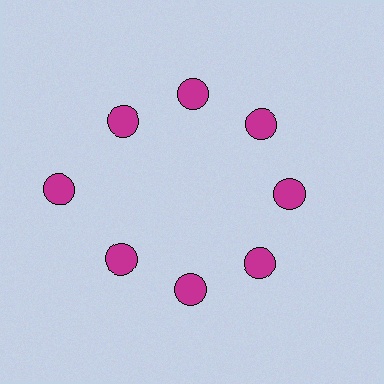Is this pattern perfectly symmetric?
No. The 8 magenta circles are arranged in a ring, but one element near the 9 o'clock position is pushed outward from the center, breaking the 8-fold rotational symmetry.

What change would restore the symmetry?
The symmetry would be restored by moving it inward, back onto the ring so that all 8 circles sit at equal angles and equal distance from the center.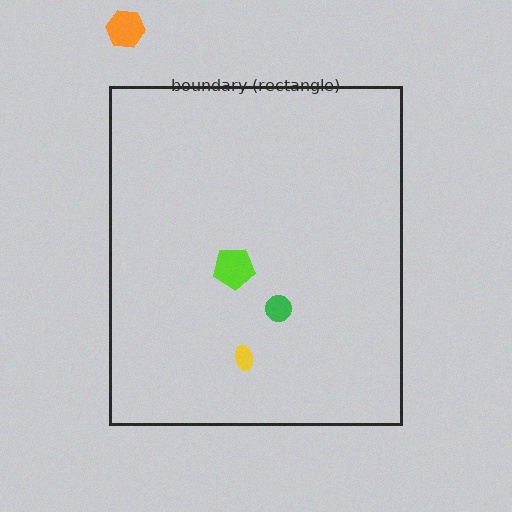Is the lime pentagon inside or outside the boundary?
Inside.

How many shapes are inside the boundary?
3 inside, 1 outside.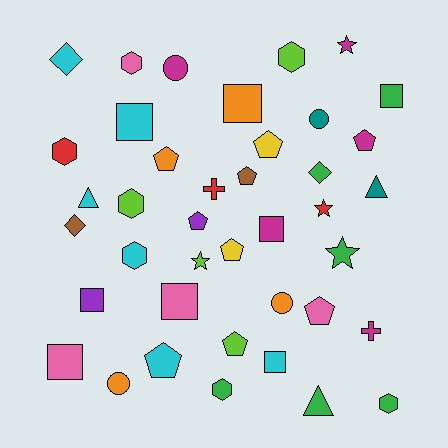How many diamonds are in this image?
There are 3 diamonds.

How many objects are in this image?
There are 40 objects.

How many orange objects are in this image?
There are 4 orange objects.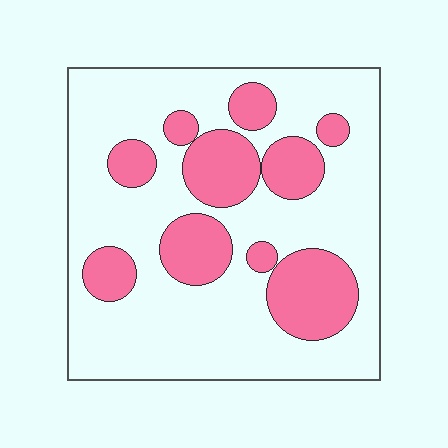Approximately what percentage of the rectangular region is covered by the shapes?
Approximately 30%.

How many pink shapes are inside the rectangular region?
10.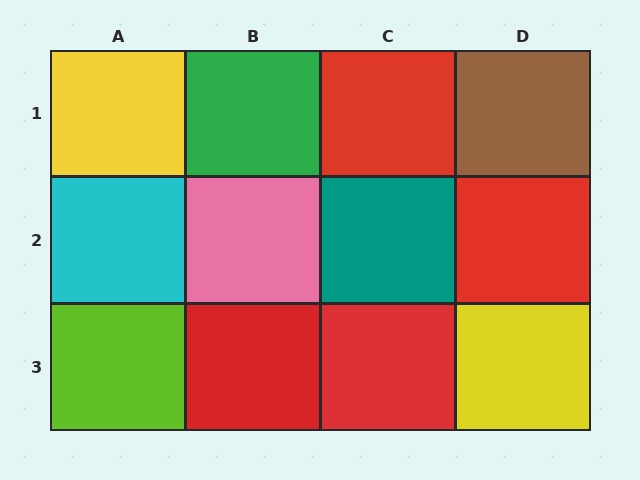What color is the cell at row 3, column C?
Red.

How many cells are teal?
1 cell is teal.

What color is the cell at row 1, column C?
Red.